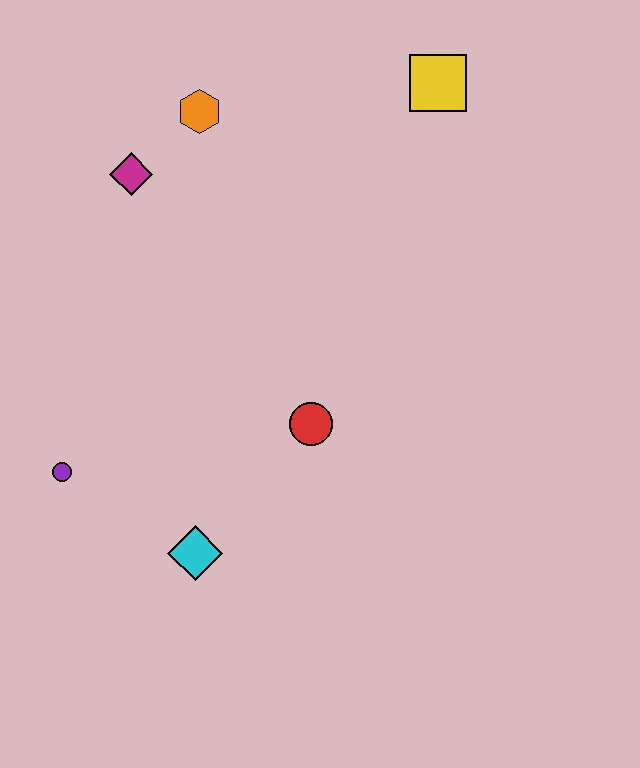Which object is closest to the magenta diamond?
The orange hexagon is closest to the magenta diamond.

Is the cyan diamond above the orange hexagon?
No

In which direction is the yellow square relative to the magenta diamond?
The yellow square is to the right of the magenta diamond.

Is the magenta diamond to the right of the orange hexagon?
No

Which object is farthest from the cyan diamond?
The yellow square is farthest from the cyan diamond.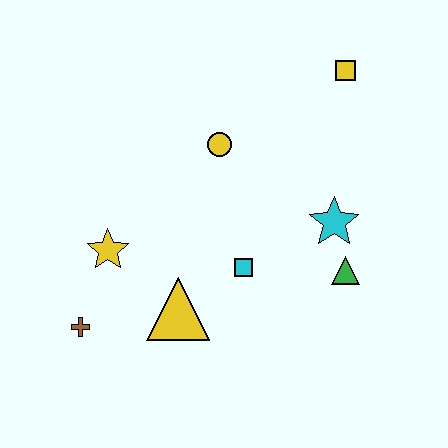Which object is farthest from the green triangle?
The brown cross is farthest from the green triangle.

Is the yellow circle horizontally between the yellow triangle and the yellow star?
No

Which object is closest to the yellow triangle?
The cyan square is closest to the yellow triangle.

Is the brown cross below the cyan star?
Yes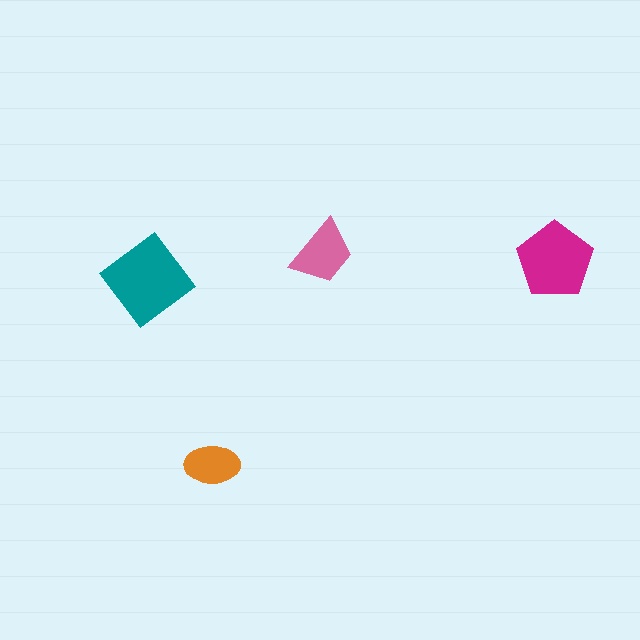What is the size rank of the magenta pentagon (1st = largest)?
2nd.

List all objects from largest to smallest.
The teal diamond, the magenta pentagon, the pink trapezoid, the orange ellipse.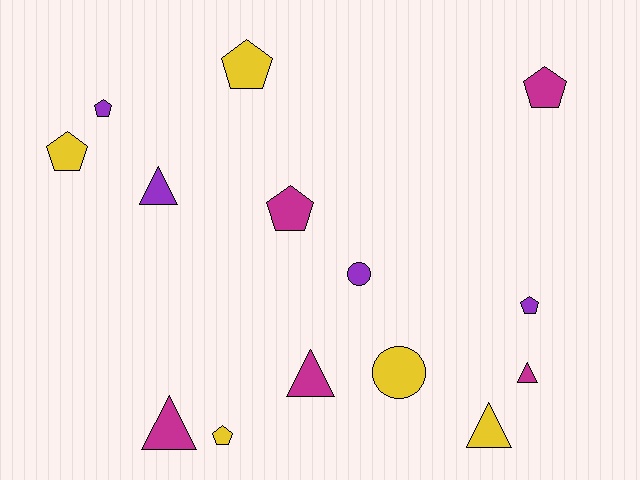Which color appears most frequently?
Magenta, with 5 objects.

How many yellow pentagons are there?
There are 3 yellow pentagons.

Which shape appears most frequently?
Pentagon, with 7 objects.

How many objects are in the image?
There are 14 objects.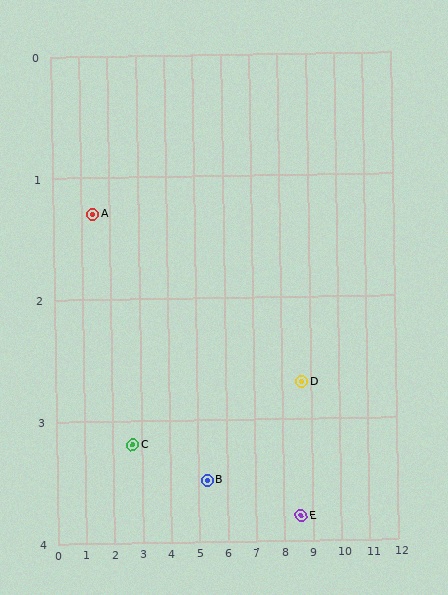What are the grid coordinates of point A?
Point A is at approximately (1.4, 1.3).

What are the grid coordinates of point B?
Point B is at approximately (5.3, 3.5).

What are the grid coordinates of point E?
Point E is at approximately (8.6, 3.8).